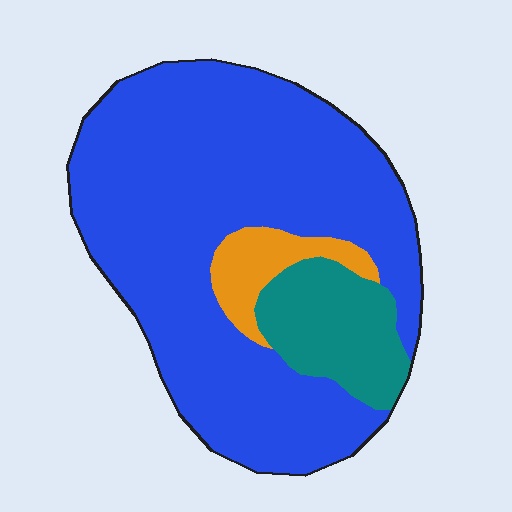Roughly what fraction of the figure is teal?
Teal covers 15% of the figure.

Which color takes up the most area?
Blue, at roughly 80%.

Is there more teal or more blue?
Blue.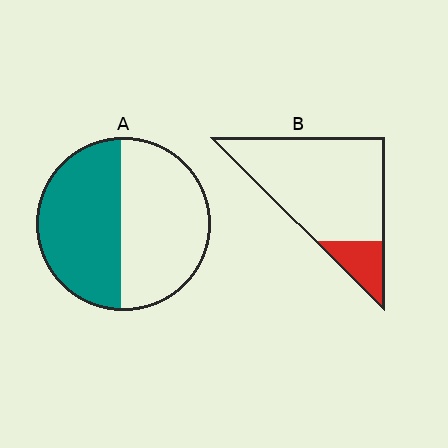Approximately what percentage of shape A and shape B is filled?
A is approximately 50% and B is approximately 15%.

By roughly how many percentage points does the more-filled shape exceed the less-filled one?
By roughly 30 percentage points (A over B).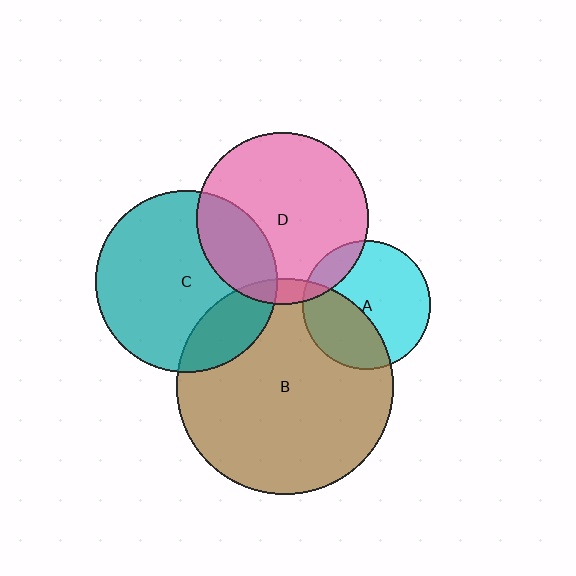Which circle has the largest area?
Circle B (brown).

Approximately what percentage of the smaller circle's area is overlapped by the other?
Approximately 15%.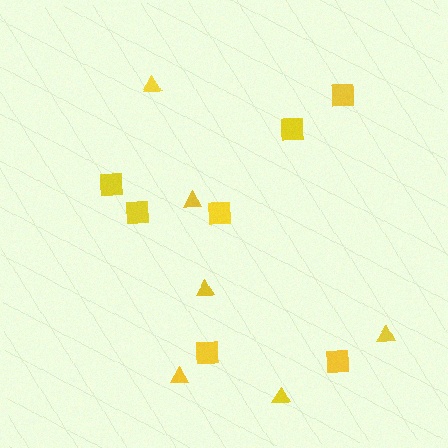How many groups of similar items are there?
There are 2 groups: one group of squares (7) and one group of triangles (6).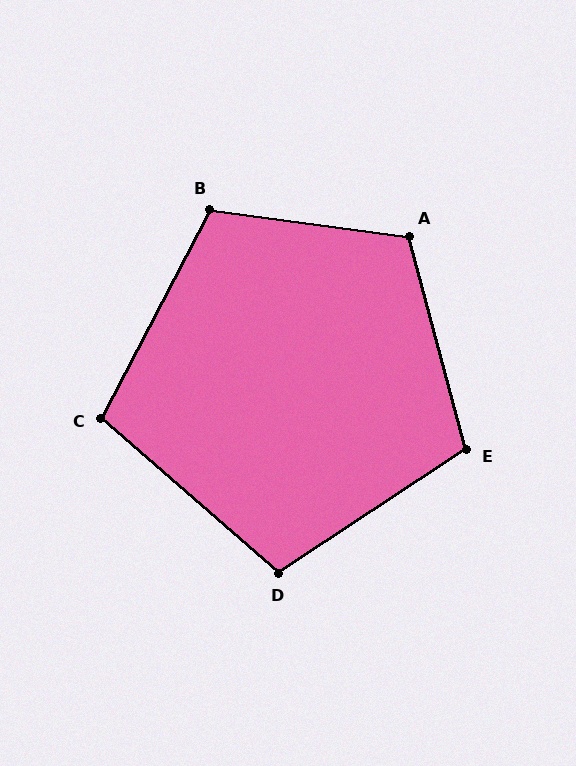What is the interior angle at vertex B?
Approximately 110 degrees (obtuse).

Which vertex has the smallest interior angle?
C, at approximately 104 degrees.